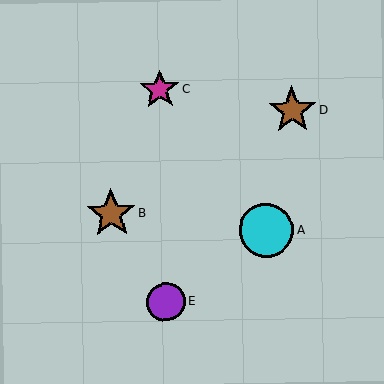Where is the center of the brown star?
The center of the brown star is at (111, 214).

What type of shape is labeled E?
Shape E is a purple circle.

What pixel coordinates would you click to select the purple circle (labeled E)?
Click at (166, 302) to select the purple circle E.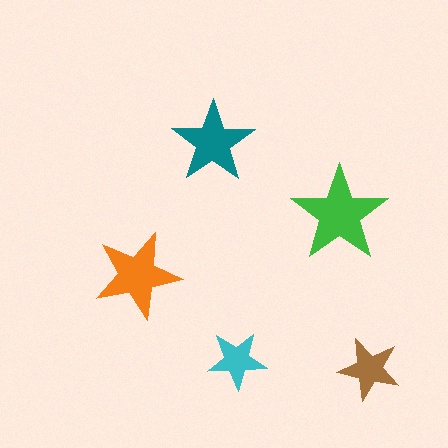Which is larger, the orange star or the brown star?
The orange one.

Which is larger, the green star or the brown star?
The green one.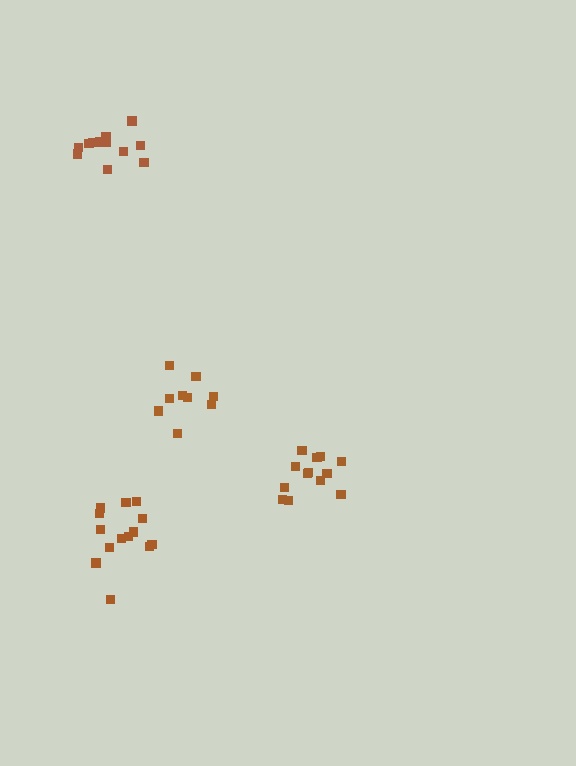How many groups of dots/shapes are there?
There are 4 groups.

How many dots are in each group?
Group 1: 13 dots, Group 2: 14 dots, Group 3: 12 dots, Group 4: 9 dots (48 total).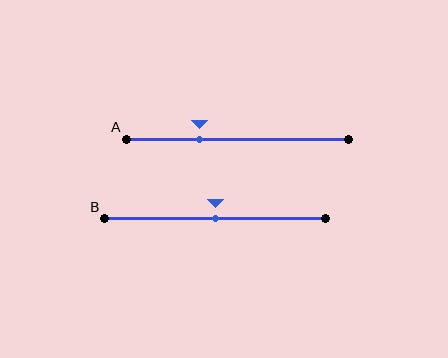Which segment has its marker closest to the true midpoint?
Segment B has its marker closest to the true midpoint.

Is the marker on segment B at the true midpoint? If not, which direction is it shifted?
Yes, the marker on segment B is at the true midpoint.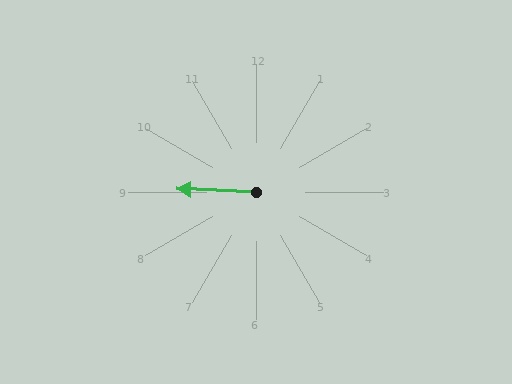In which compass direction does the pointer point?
West.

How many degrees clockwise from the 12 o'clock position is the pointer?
Approximately 272 degrees.